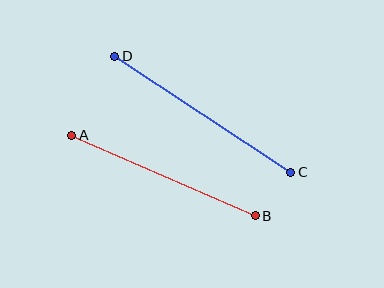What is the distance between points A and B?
The distance is approximately 201 pixels.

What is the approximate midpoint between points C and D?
The midpoint is at approximately (203, 114) pixels.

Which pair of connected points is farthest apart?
Points C and D are farthest apart.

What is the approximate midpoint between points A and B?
The midpoint is at approximately (163, 176) pixels.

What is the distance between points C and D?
The distance is approximately 211 pixels.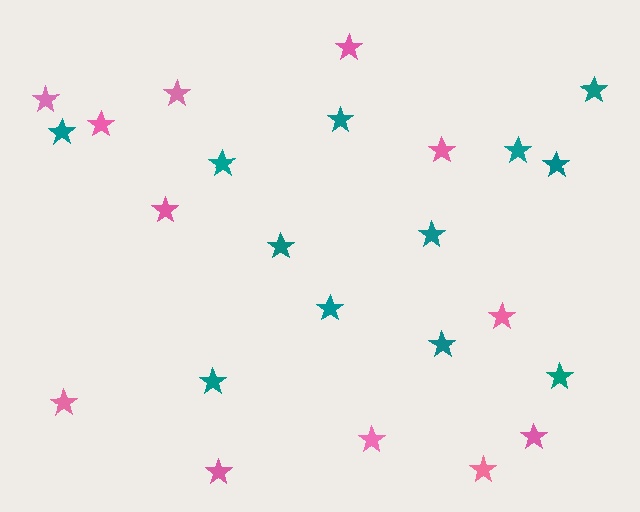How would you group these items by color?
There are 2 groups: one group of pink stars (12) and one group of teal stars (12).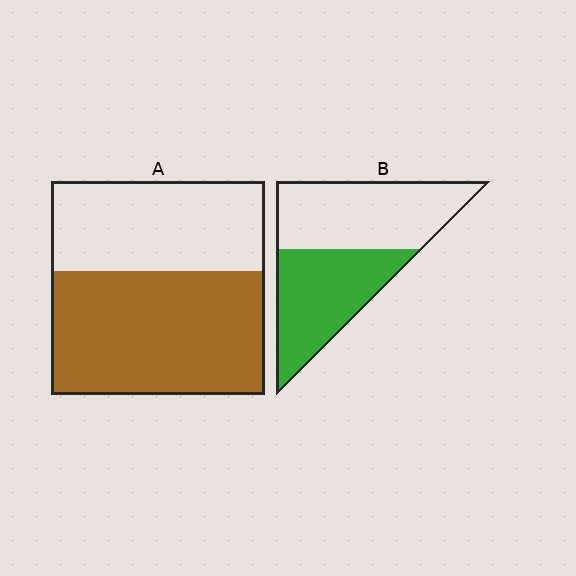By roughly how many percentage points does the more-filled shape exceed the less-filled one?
By roughly 10 percentage points (A over B).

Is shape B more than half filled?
Roughly half.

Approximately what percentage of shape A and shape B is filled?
A is approximately 60% and B is approximately 45%.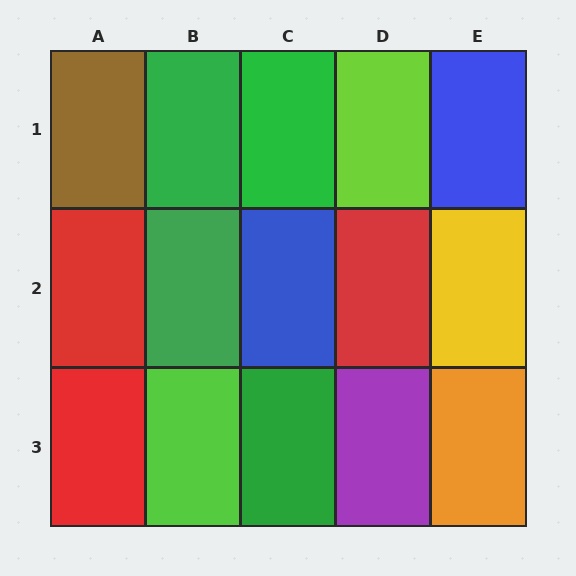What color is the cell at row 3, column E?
Orange.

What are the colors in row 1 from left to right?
Brown, green, green, lime, blue.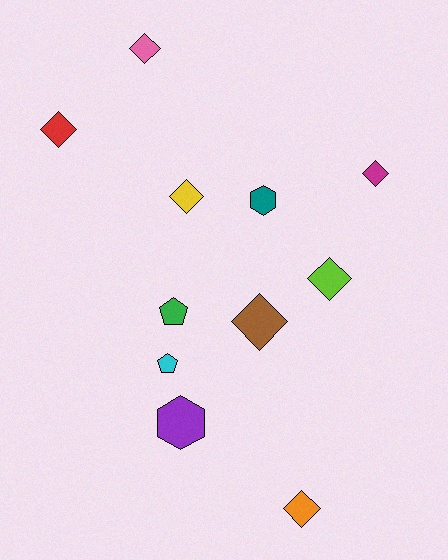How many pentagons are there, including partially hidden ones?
There are 2 pentagons.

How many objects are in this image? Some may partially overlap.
There are 11 objects.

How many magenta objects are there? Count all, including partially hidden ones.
There is 1 magenta object.